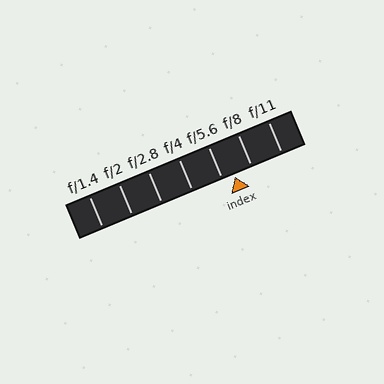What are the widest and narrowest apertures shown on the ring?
The widest aperture shown is f/1.4 and the narrowest is f/11.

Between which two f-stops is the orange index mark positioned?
The index mark is between f/5.6 and f/8.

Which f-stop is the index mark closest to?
The index mark is closest to f/5.6.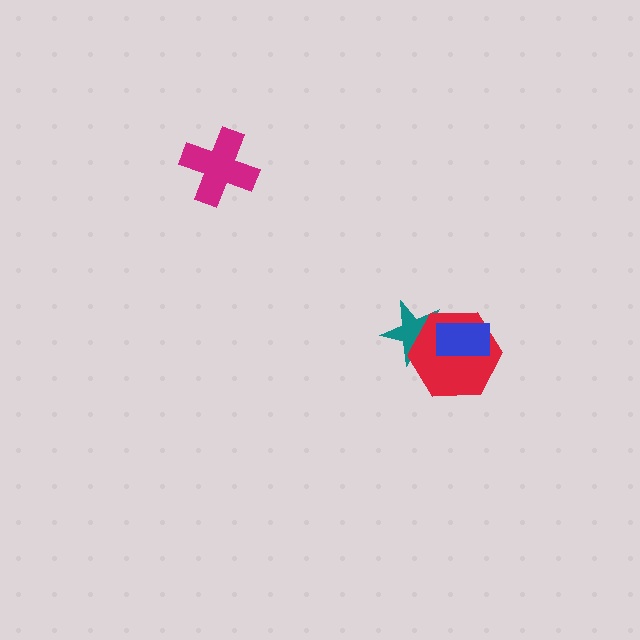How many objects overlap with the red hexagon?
2 objects overlap with the red hexagon.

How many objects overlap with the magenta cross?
0 objects overlap with the magenta cross.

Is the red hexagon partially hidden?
Yes, it is partially covered by another shape.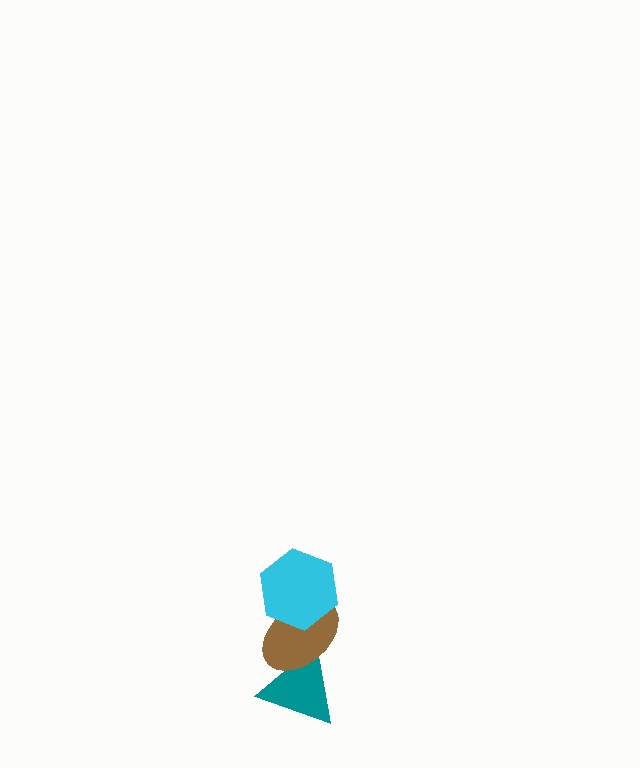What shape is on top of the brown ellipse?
The cyan hexagon is on top of the brown ellipse.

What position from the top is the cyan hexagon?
The cyan hexagon is 1st from the top.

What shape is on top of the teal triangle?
The brown ellipse is on top of the teal triangle.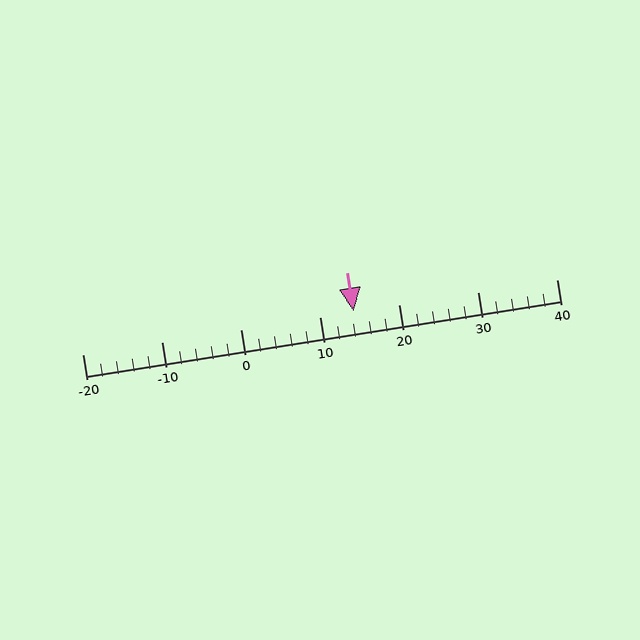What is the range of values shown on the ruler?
The ruler shows values from -20 to 40.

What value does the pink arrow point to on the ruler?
The pink arrow points to approximately 14.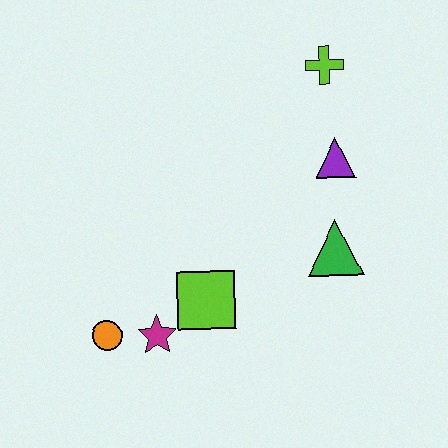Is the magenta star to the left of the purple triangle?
Yes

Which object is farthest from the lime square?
The lime cross is farthest from the lime square.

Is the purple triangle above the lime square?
Yes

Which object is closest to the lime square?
The magenta star is closest to the lime square.